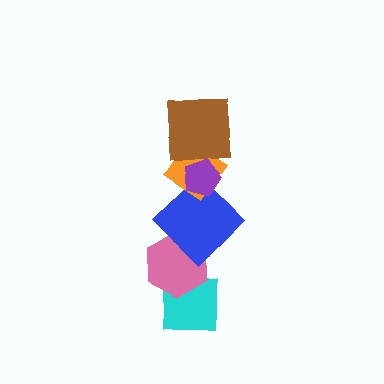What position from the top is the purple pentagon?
The purple pentagon is 1st from the top.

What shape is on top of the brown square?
The purple pentagon is on top of the brown square.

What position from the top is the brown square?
The brown square is 2nd from the top.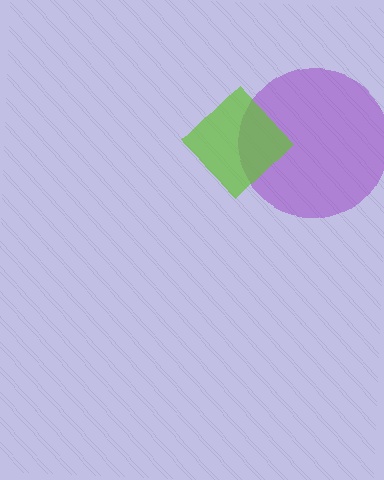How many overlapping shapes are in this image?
There are 2 overlapping shapes in the image.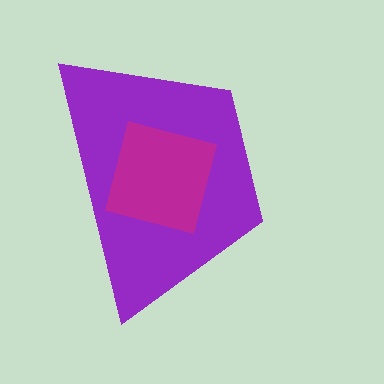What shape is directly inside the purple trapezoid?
The magenta square.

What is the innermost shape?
The magenta square.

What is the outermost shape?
The purple trapezoid.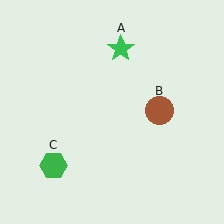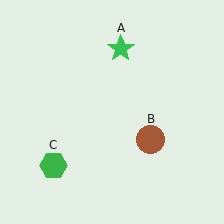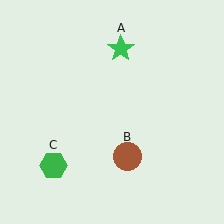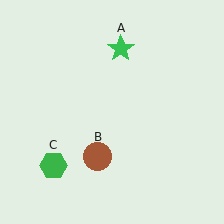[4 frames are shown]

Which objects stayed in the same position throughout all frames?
Green star (object A) and green hexagon (object C) remained stationary.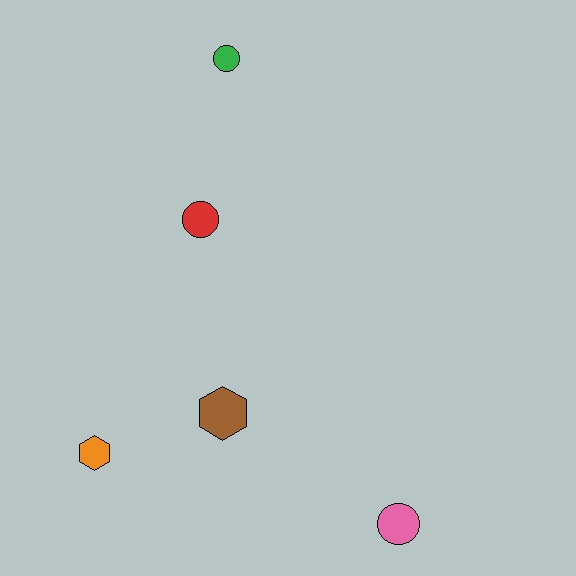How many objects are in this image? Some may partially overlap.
There are 5 objects.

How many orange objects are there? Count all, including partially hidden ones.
There is 1 orange object.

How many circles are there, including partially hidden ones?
There are 3 circles.